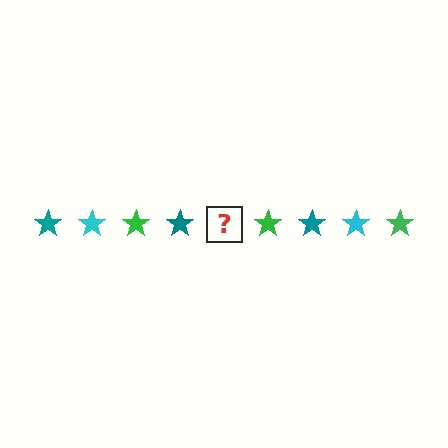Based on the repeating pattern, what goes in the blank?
The blank should be a cyan star.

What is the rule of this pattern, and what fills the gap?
The rule is that the pattern cycles through teal, cyan, green stars. The gap should be filled with a cyan star.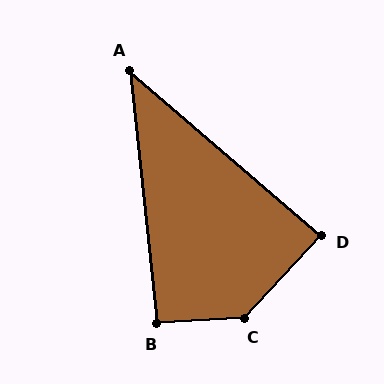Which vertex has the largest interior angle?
C, at approximately 137 degrees.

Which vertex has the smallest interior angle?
A, at approximately 43 degrees.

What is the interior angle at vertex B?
Approximately 92 degrees (approximately right).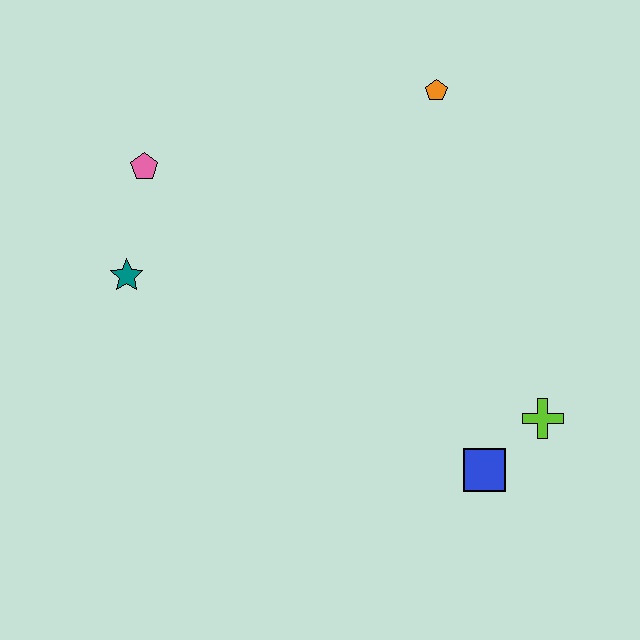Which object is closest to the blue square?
The lime cross is closest to the blue square.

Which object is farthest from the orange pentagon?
The blue square is farthest from the orange pentagon.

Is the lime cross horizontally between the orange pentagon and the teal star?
No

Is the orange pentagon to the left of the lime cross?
Yes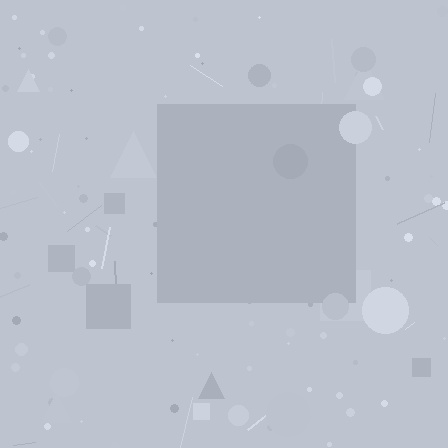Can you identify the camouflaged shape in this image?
The camouflaged shape is a square.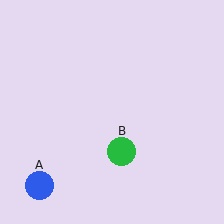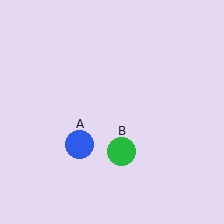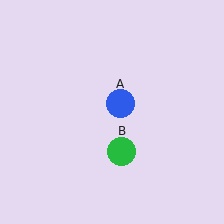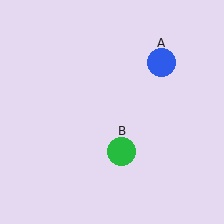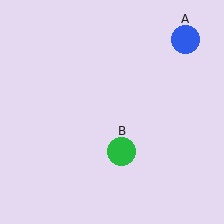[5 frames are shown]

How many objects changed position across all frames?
1 object changed position: blue circle (object A).